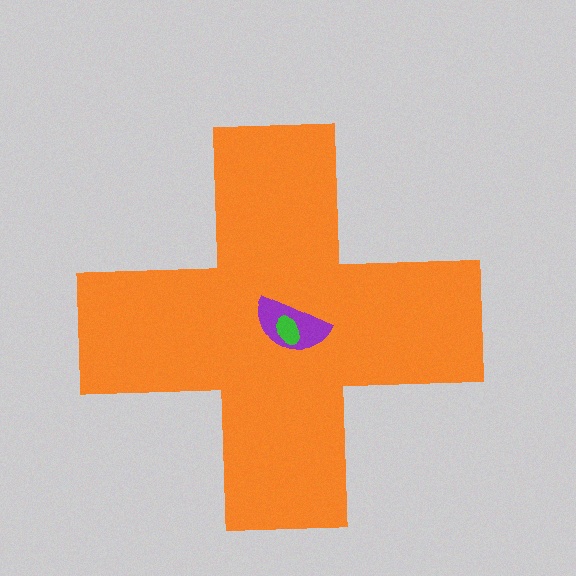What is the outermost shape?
The orange cross.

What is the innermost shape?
The green ellipse.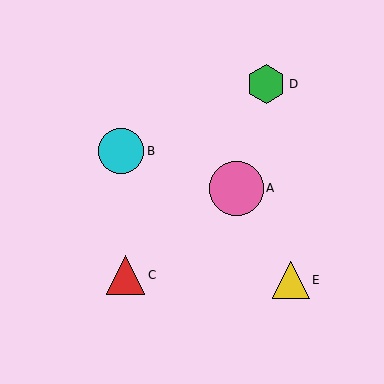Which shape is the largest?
The pink circle (labeled A) is the largest.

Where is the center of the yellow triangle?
The center of the yellow triangle is at (291, 280).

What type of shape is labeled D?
Shape D is a green hexagon.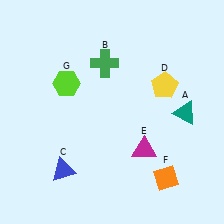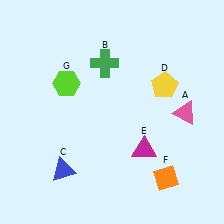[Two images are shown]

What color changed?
The triangle (A) changed from teal in Image 1 to pink in Image 2.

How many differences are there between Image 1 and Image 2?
There is 1 difference between the two images.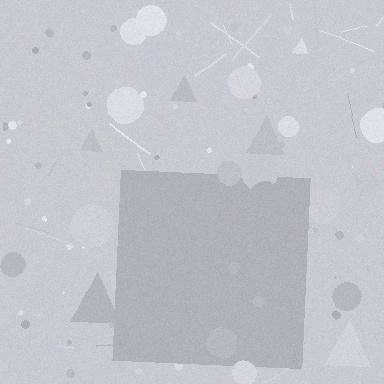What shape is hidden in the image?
A square is hidden in the image.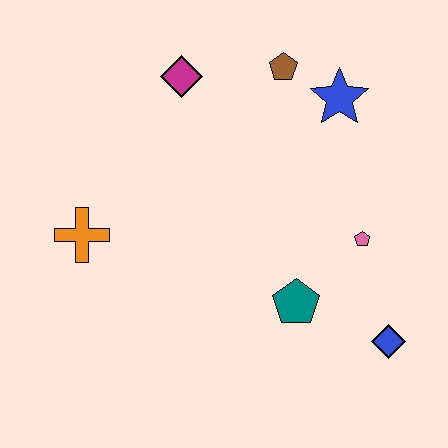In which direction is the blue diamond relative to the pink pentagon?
The blue diamond is below the pink pentagon.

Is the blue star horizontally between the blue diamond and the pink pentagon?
No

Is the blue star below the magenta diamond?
Yes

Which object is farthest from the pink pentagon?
The orange cross is farthest from the pink pentagon.